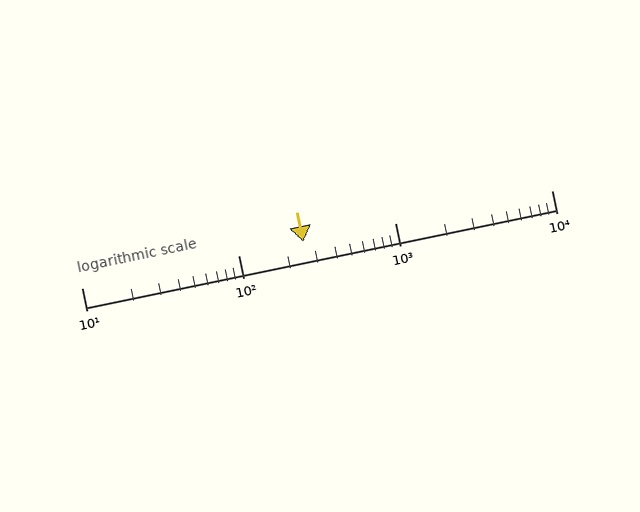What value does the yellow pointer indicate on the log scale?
The pointer indicates approximately 260.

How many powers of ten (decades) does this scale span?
The scale spans 3 decades, from 10 to 10000.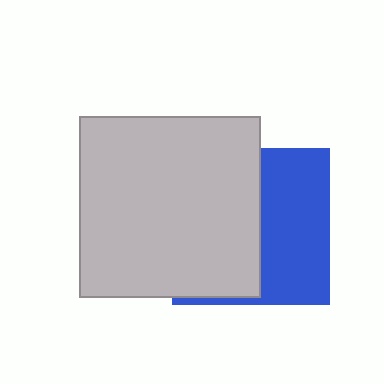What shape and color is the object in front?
The object in front is a light gray square.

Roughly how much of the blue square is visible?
About half of it is visible (roughly 46%).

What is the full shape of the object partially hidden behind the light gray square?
The partially hidden object is a blue square.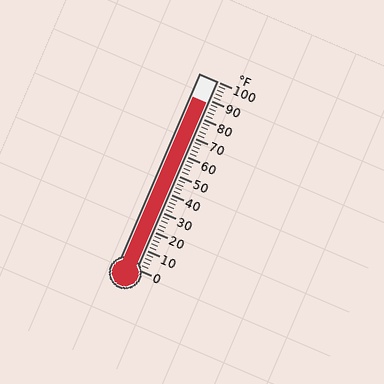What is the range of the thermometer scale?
The thermometer scale ranges from 0°F to 100°F.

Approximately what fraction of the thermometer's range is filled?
The thermometer is filled to approximately 90% of its range.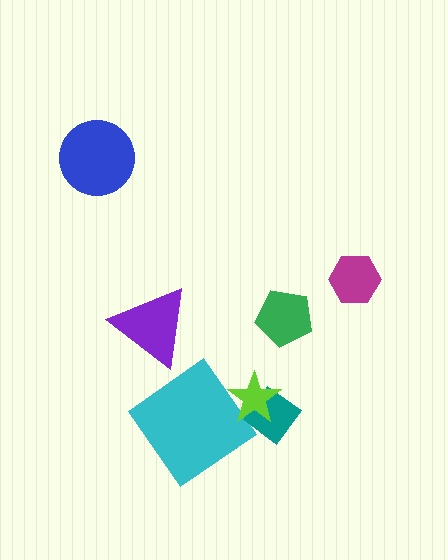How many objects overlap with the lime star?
2 objects overlap with the lime star.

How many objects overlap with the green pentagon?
0 objects overlap with the green pentagon.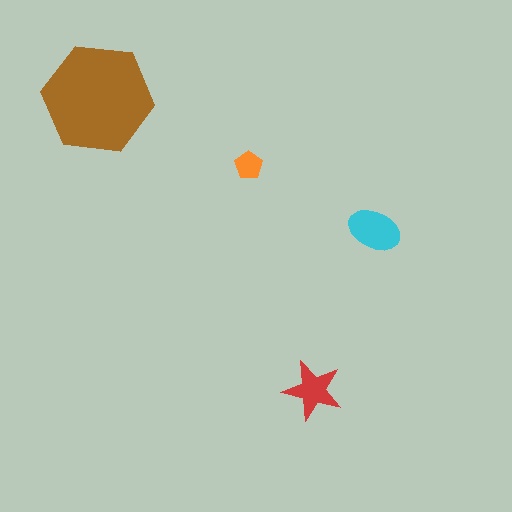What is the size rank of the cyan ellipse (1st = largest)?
2nd.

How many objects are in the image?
There are 4 objects in the image.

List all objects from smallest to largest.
The orange pentagon, the red star, the cyan ellipse, the brown hexagon.